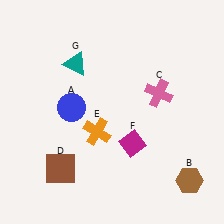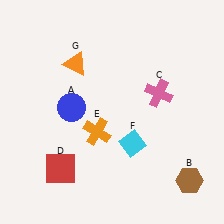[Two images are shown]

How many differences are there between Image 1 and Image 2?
There are 3 differences between the two images.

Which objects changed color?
D changed from brown to red. F changed from magenta to cyan. G changed from teal to orange.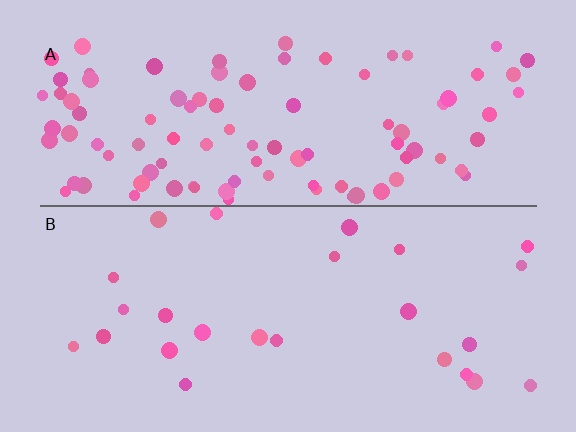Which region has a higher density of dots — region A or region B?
A (the top).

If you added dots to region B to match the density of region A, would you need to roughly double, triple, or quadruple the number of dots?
Approximately quadruple.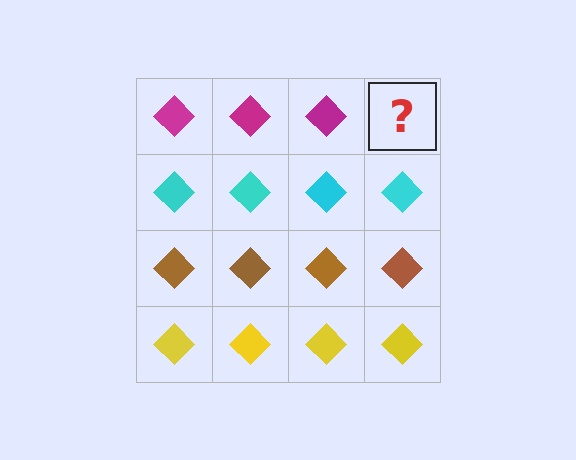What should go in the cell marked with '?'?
The missing cell should contain a magenta diamond.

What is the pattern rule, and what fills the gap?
The rule is that each row has a consistent color. The gap should be filled with a magenta diamond.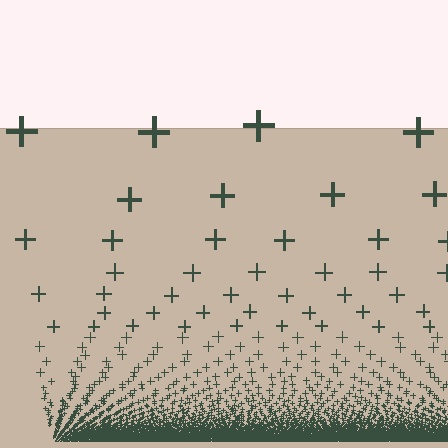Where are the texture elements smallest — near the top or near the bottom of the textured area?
Near the bottom.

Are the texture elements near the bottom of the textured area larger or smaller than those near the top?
Smaller. The gradient is inverted — elements near the bottom are smaller and denser.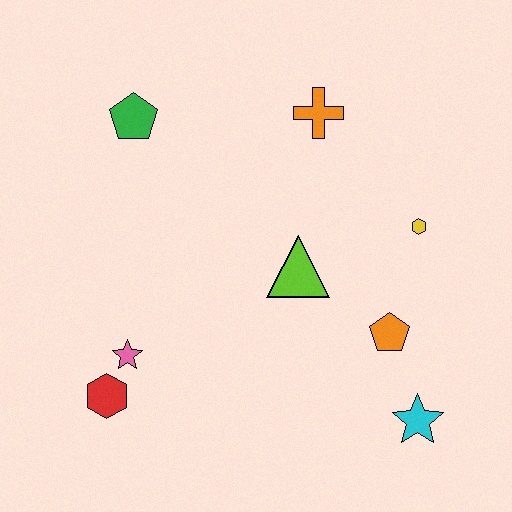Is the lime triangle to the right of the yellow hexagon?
No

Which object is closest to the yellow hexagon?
The orange pentagon is closest to the yellow hexagon.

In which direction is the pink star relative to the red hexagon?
The pink star is above the red hexagon.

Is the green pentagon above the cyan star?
Yes